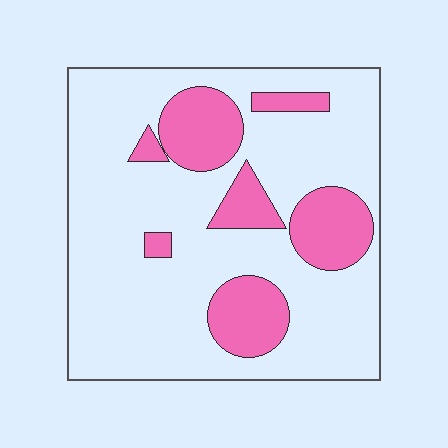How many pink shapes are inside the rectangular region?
7.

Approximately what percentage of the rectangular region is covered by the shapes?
Approximately 25%.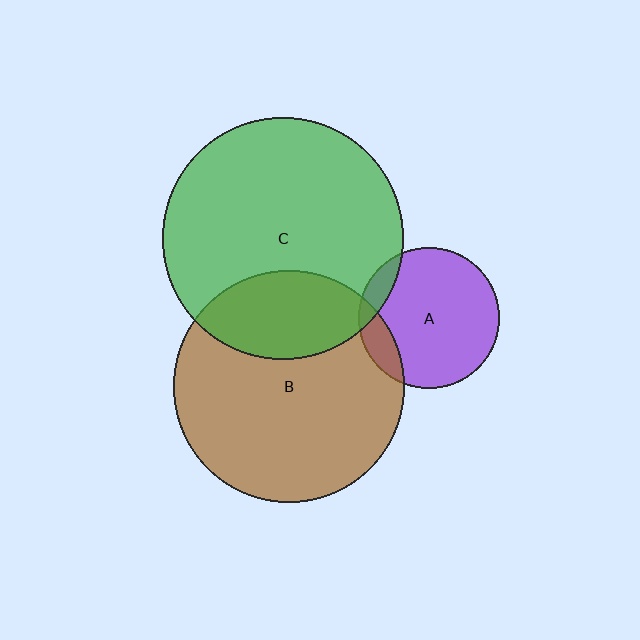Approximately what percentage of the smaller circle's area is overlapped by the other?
Approximately 25%.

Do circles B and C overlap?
Yes.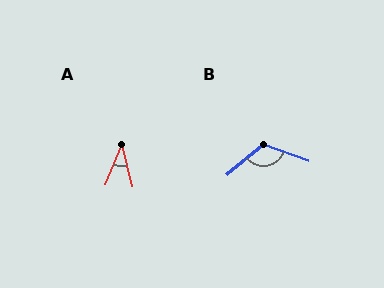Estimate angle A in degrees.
Approximately 36 degrees.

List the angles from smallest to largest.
A (36°), B (120°).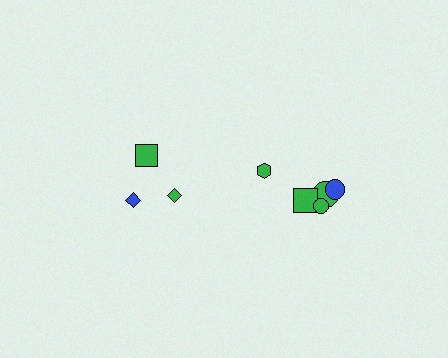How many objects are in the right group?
There are 6 objects.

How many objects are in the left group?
There are 3 objects.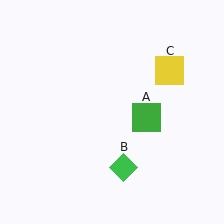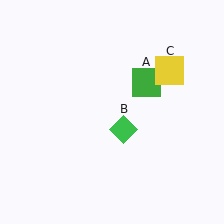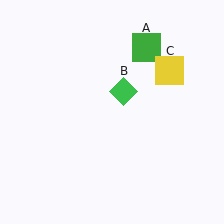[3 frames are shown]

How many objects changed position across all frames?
2 objects changed position: green square (object A), green diamond (object B).